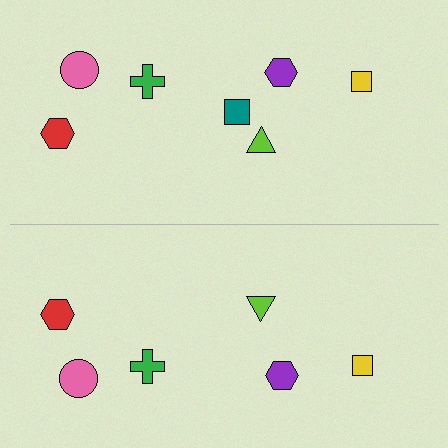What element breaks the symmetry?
A teal square is missing from the bottom side.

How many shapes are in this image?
There are 13 shapes in this image.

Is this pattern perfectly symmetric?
No, the pattern is not perfectly symmetric. A teal square is missing from the bottom side.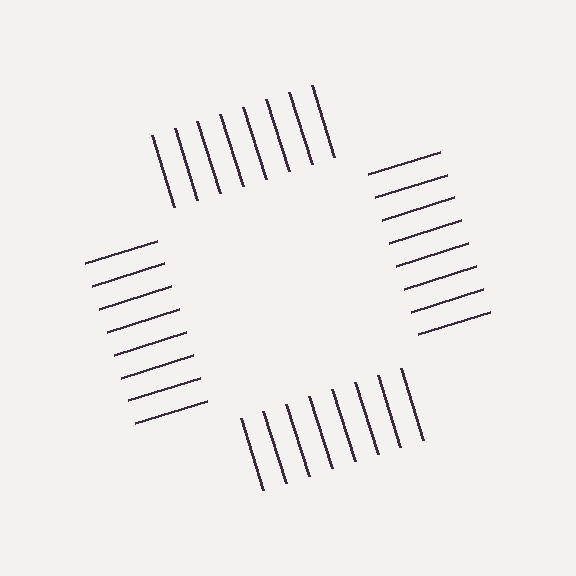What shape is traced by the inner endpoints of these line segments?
An illusory square — the line segments terminate on its edges but no continuous stroke is drawn.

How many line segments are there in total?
32 — 8 along each of the 4 edges.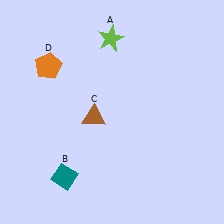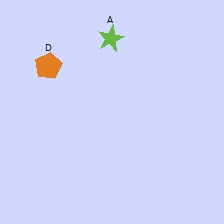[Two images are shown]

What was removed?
The teal diamond (B), the brown triangle (C) were removed in Image 2.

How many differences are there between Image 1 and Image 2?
There are 2 differences between the two images.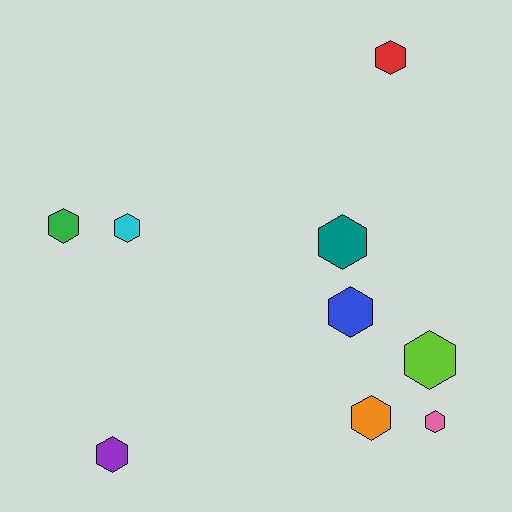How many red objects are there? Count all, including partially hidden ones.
There is 1 red object.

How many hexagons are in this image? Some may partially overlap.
There are 9 hexagons.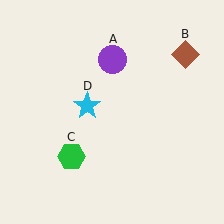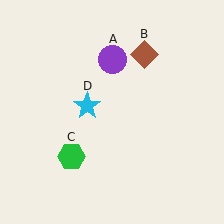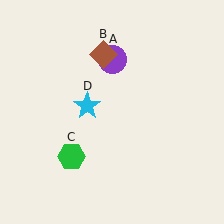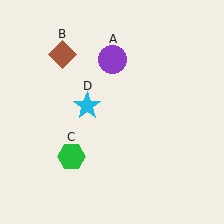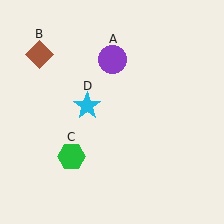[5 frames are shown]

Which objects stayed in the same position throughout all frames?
Purple circle (object A) and green hexagon (object C) and cyan star (object D) remained stationary.